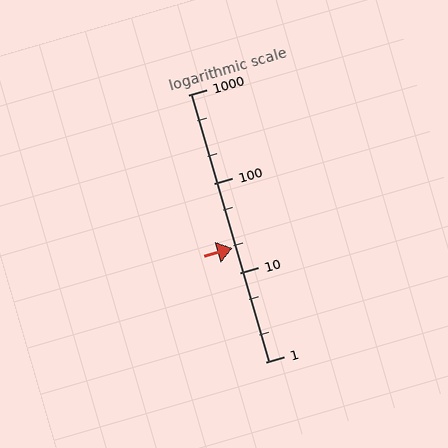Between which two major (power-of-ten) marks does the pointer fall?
The pointer is between 10 and 100.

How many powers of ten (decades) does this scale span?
The scale spans 3 decades, from 1 to 1000.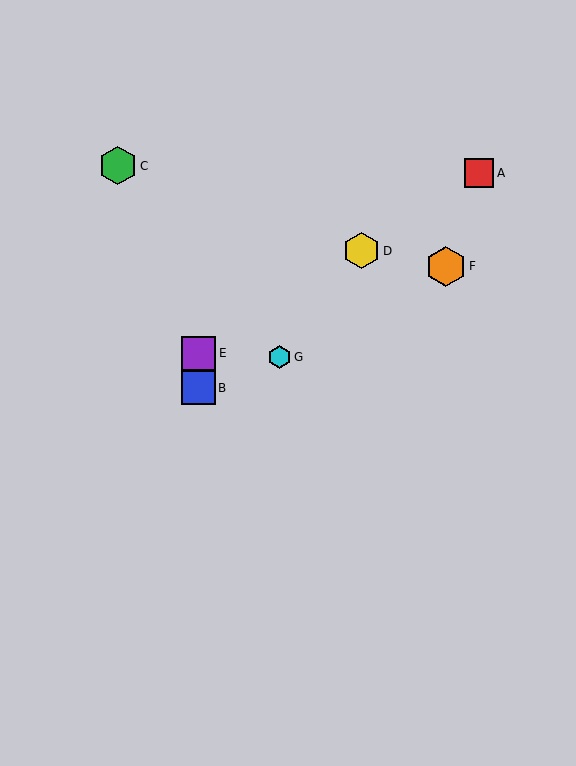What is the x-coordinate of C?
Object C is at x≈118.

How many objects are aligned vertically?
2 objects (B, E) are aligned vertically.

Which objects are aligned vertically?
Objects B, E are aligned vertically.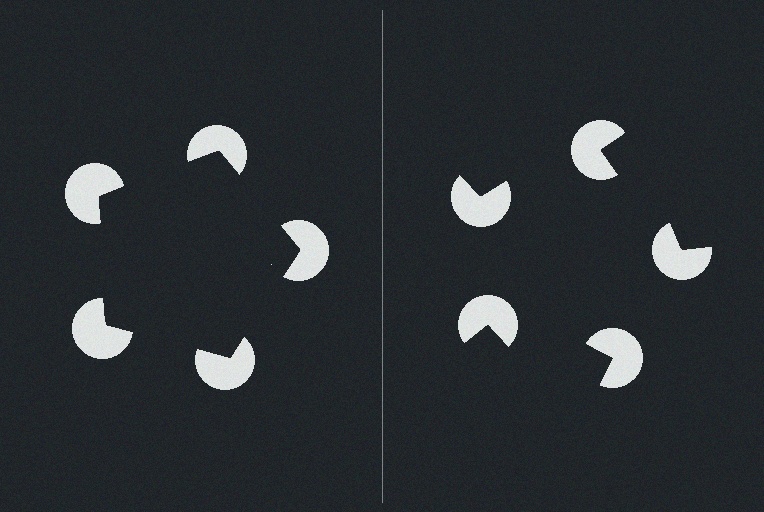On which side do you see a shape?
An illusory pentagon appears on the left side. On the right side the wedge cuts are rotated, so no coherent shape forms.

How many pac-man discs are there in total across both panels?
10 — 5 on each side.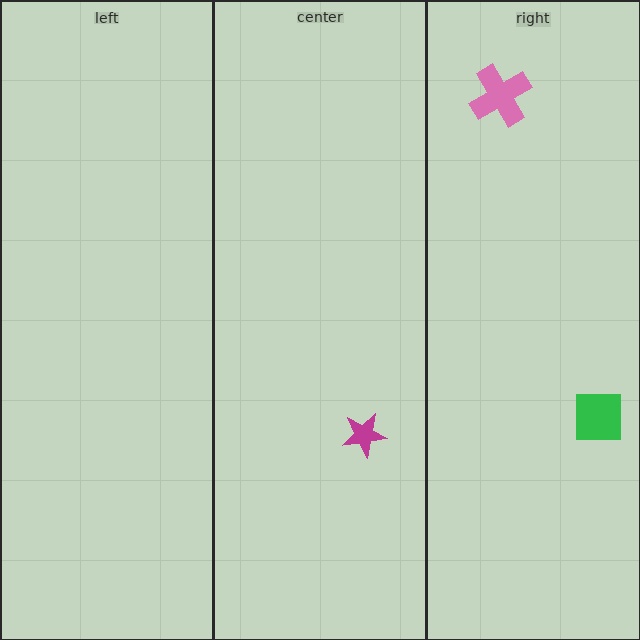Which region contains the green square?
The right region.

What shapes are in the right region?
The green square, the pink cross.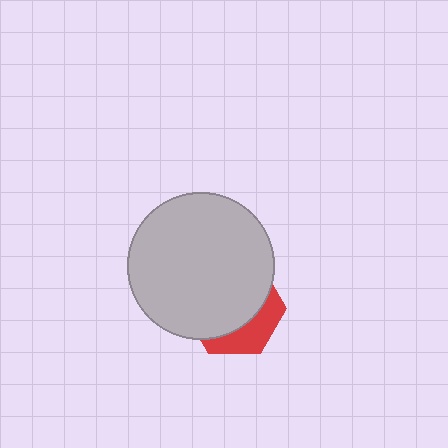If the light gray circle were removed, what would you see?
You would see the complete red hexagon.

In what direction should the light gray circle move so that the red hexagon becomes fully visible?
The light gray circle should move up. That is the shortest direction to clear the overlap and leave the red hexagon fully visible.